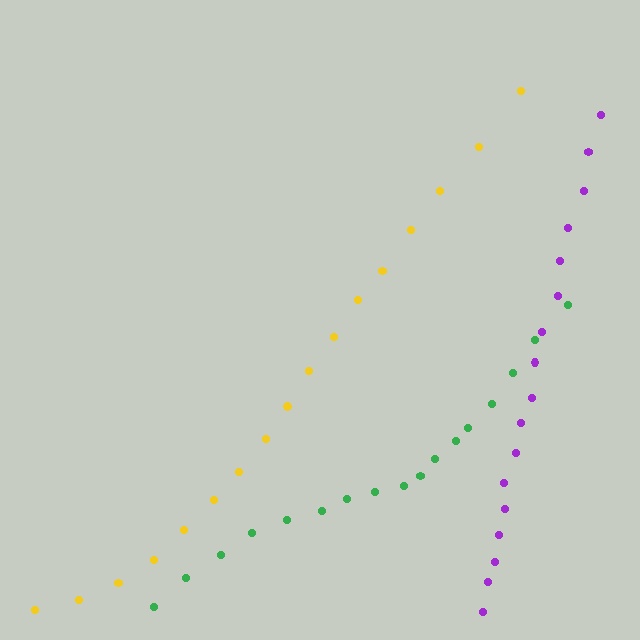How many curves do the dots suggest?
There are 3 distinct paths.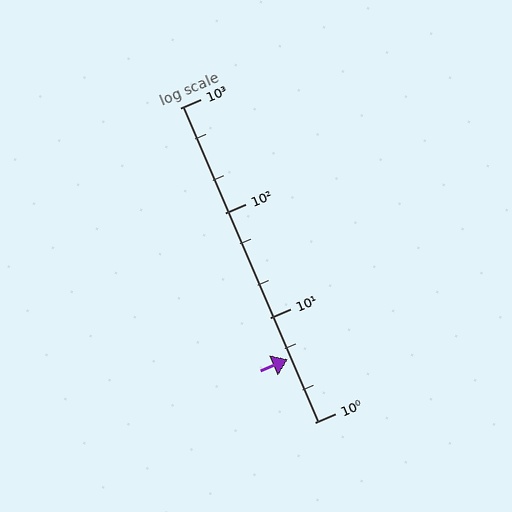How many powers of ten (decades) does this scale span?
The scale spans 3 decades, from 1 to 1000.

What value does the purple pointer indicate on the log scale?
The pointer indicates approximately 4.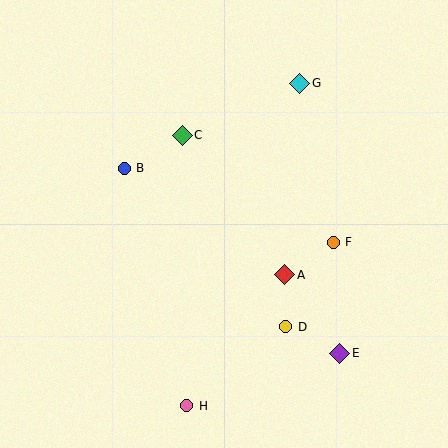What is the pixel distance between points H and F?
The distance between H and F is 219 pixels.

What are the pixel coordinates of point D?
Point D is at (286, 327).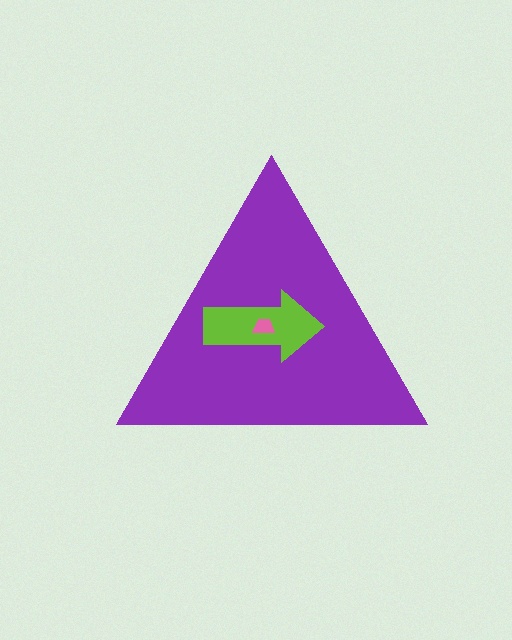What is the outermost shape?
The purple triangle.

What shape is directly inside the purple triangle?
The lime arrow.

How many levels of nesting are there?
3.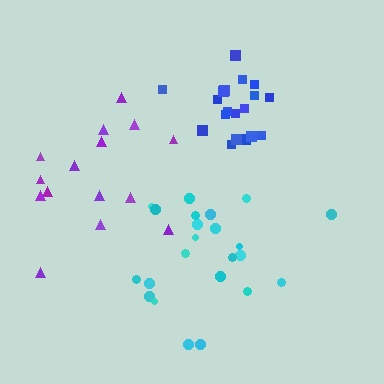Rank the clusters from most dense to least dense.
blue, cyan, purple.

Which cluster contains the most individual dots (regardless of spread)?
Cyan (23).